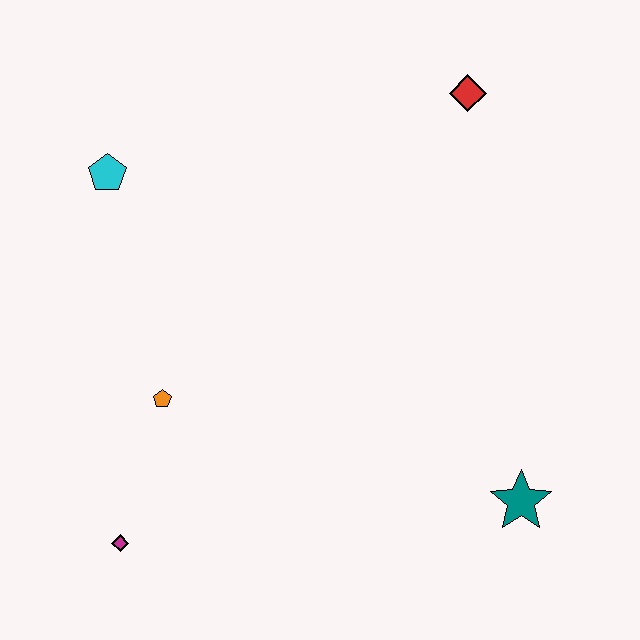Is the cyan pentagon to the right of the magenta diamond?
No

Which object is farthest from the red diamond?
The magenta diamond is farthest from the red diamond.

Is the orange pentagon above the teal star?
Yes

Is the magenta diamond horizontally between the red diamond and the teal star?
No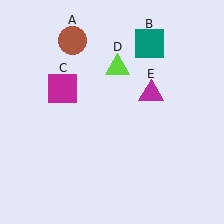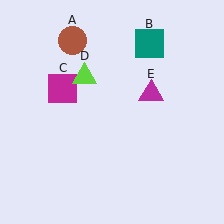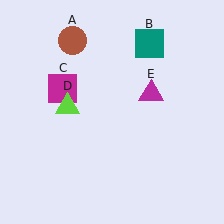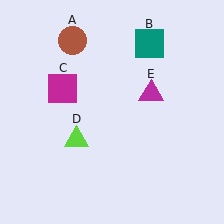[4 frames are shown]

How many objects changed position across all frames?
1 object changed position: lime triangle (object D).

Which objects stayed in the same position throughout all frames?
Brown circle (object A) and teal square (object B) and magenta square (object C) and magenta triangle (object E) remained stationary.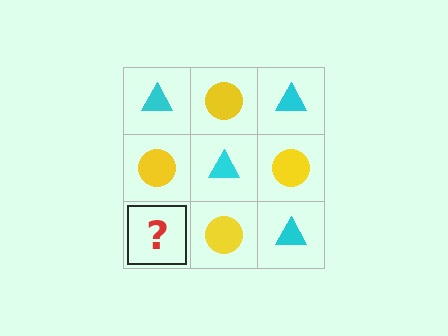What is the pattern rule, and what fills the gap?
The rule is that it alternates cyan triangle and yellow circle in a checkerboard pattern. The gap should be filled with a cyan triangle.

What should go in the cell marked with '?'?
The missing cell should contain a cyan triangle.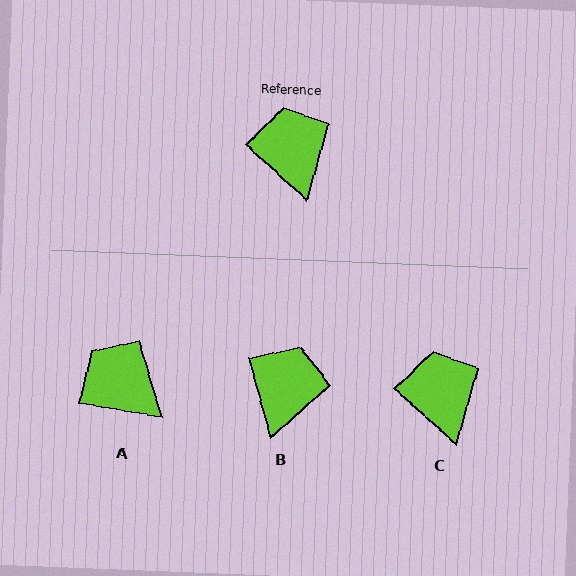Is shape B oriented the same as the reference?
No, it is off by about 33 degrees.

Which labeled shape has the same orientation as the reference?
C.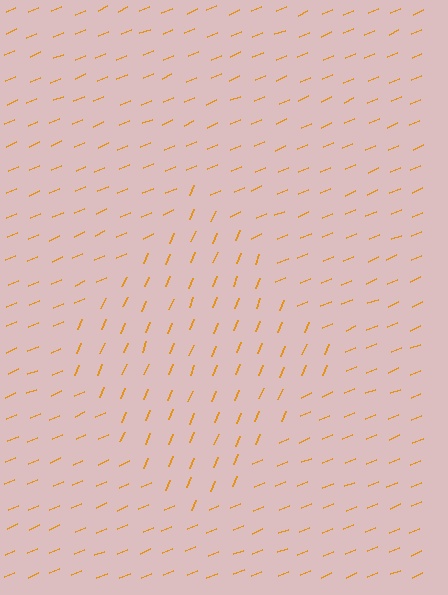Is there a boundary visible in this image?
Yes, there is a texture boundary formed by a change in line orientation.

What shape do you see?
I see a diamond.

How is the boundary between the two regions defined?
The boundary is defined purely by a change in line orientation (approximately 45 degrees difference). All lines are the same color and thickness.